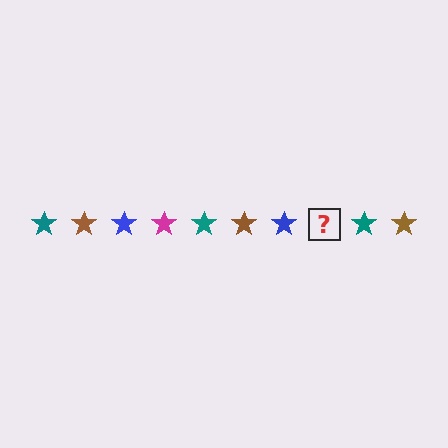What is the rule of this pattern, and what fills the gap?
The rule is that the pattern cycles through teal, brown, blue, magenta stars. The gap should be filled with a magenta star.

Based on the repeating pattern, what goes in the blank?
The blank should be a magenta star.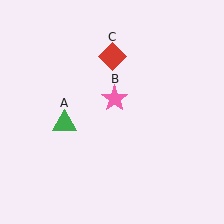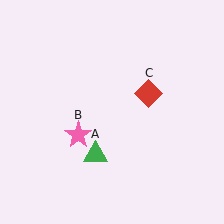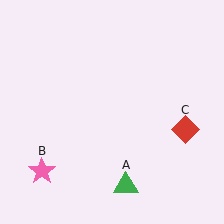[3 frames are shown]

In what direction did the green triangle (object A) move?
The green triangle (object A) moved down and to the right.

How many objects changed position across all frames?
3 objects changed position: green triangle (object A), pink star (object B), red diamond (object C).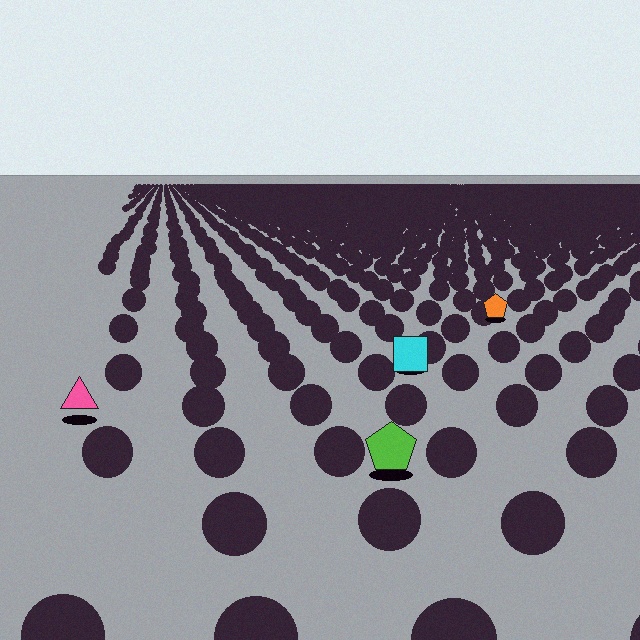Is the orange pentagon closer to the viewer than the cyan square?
No. The cyan square is closer — you can tell from the texture gradient: the ground texture is coarser near it.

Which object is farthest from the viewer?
The orange pentagon is farthest from the viewer. It appears smaller and the ground texture around it is denser.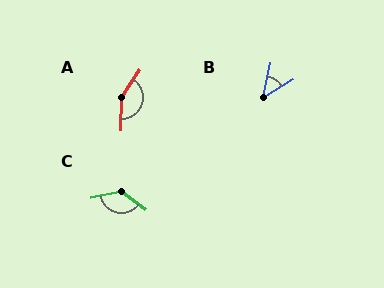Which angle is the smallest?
B, at approximately 46 degrees.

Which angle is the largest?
A, at approximately 148 degrees.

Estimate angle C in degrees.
Approximately 132 degrees.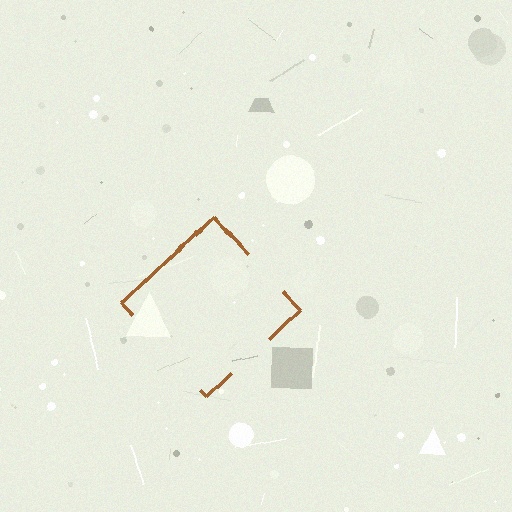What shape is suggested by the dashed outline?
The dashed outline suggests a diamond.